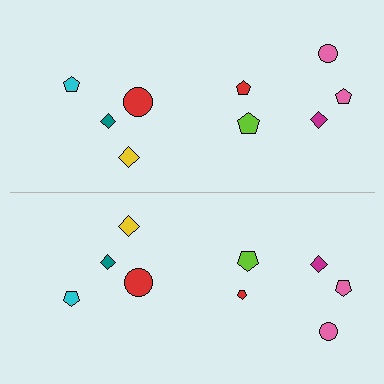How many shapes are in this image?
There are 18 shapes in this image.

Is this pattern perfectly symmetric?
No, the pattern is not perfectly symmetric. The red pentagon on the bottom side has a different size than its mirror counterpart.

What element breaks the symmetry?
The red pentagon on the bottom side has a different size than its mirror counterpart.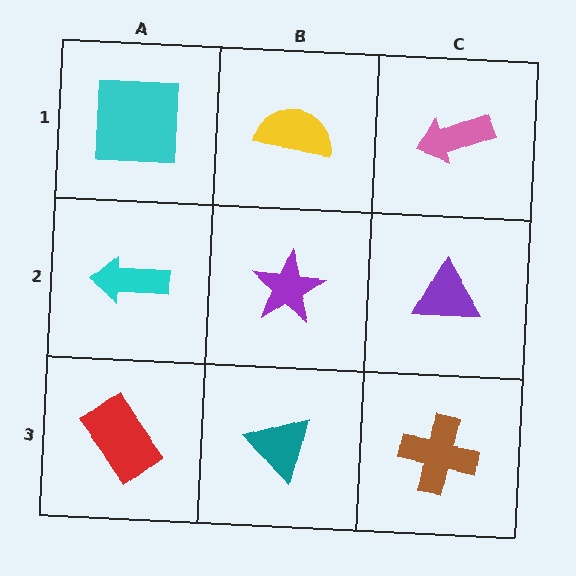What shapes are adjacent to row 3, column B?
A purple star (row 2, column B), a red rectangle (row 3, column A), a brown cross (row 3, column C).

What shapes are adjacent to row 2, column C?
A pink arrow (row 1, column C), a brown cross (row 3, column C), a purple star (row 2, column B).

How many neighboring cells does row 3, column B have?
3.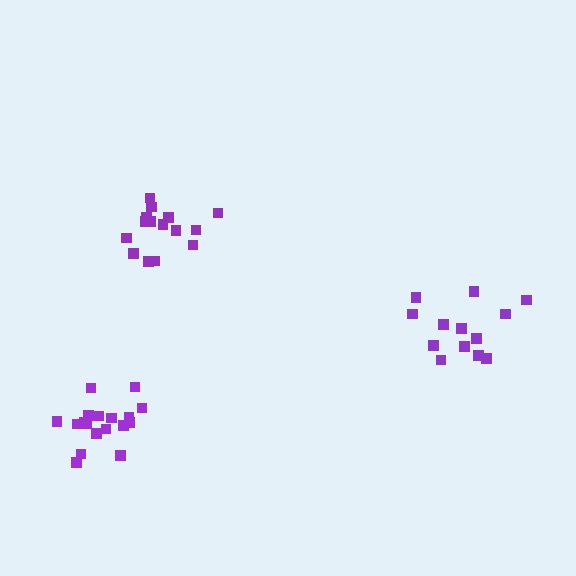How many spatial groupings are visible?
There are 3 spatial groupings.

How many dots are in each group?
Group 1: 15 dots, Group 2: 18 dots, Group 3: 14 dots (47 total).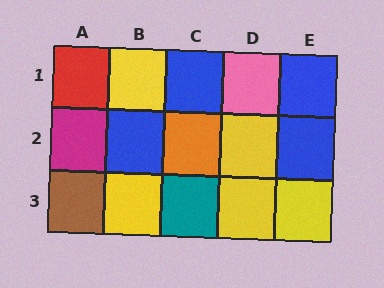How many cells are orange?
1 cell is orange.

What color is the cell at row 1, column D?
Pink.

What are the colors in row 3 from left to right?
Brown, yellow, teal, yellow, yellow.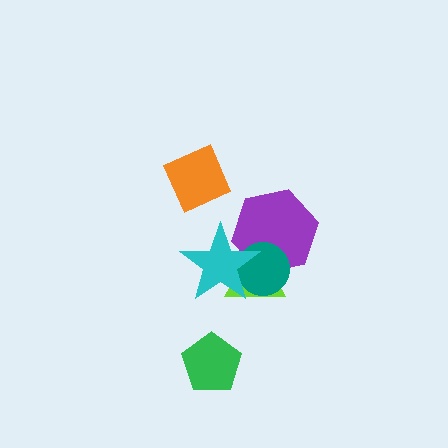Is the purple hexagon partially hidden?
Yes, it is partially covered by another shape.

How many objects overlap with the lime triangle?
3 objects overlap with the lime triangle.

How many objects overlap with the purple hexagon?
3 objects overlap with the purple hexagon.